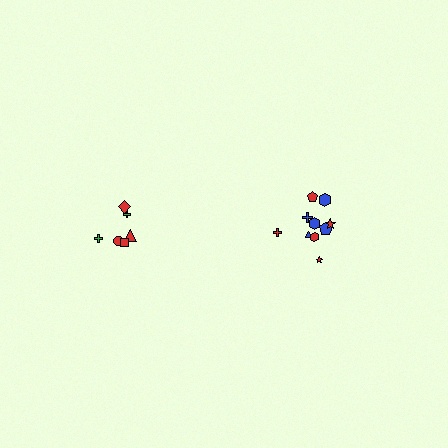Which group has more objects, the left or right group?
The right group.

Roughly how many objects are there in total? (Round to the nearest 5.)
Roughly 15 objects in total.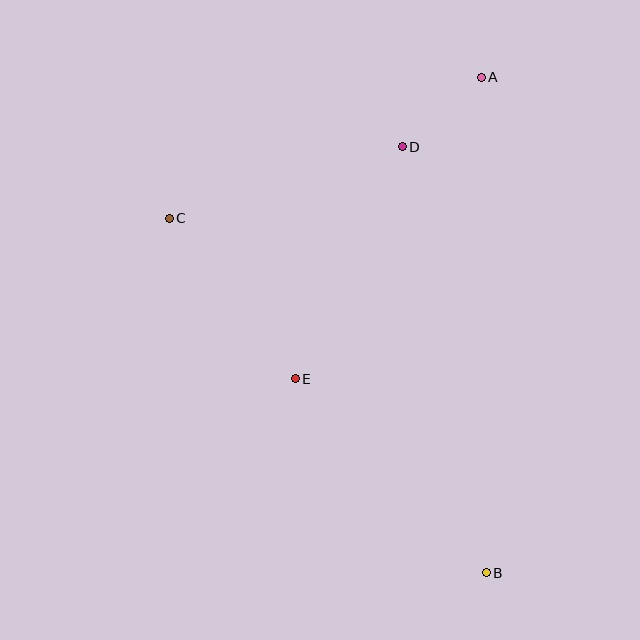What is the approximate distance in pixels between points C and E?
The distance between C and E is approximately 204 pixels.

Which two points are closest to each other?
Points A and D are closest to each other.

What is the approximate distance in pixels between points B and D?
The distance between B and D is approximately 434 pixels.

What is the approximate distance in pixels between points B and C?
The distance between B and C is approximately 476 pixels.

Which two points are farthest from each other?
Points A and B are farthest from each other.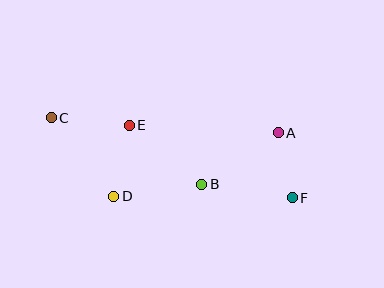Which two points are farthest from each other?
Points C and F are farthest from each other.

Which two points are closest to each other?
Points A and F are closest to each other.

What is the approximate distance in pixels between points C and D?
The distance between C and D is approximately 100 pixels.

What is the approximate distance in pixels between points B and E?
The distance between B and E is approximately 93 pixels.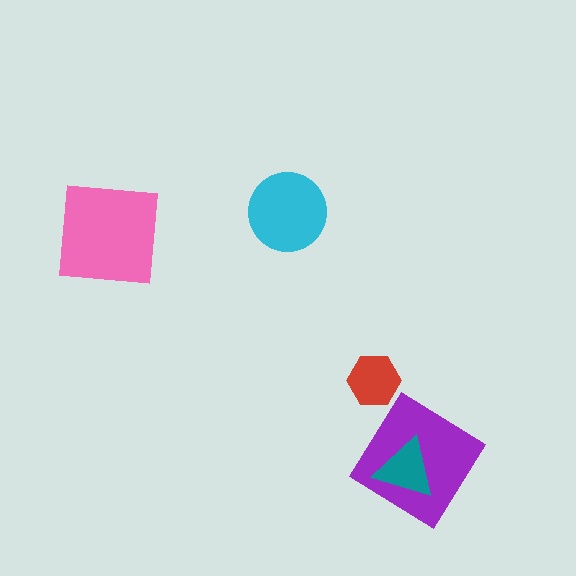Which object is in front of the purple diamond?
The teal triangle is in front of the purple diamond.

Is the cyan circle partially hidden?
No, no other shape covers it.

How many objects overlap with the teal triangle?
1 object overlaps with the teal triangle.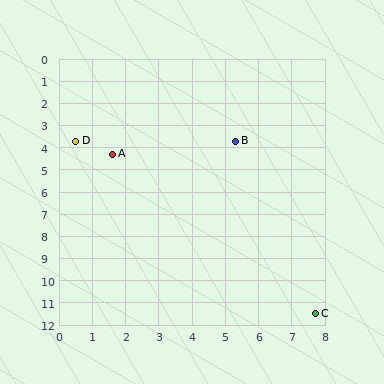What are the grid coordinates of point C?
Point C is at approximately (7.7, 11.5).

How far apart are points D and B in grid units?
Points D and B are about 4.8 grid units apart.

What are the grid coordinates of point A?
Point A is at approximately (1.6, 4.3).